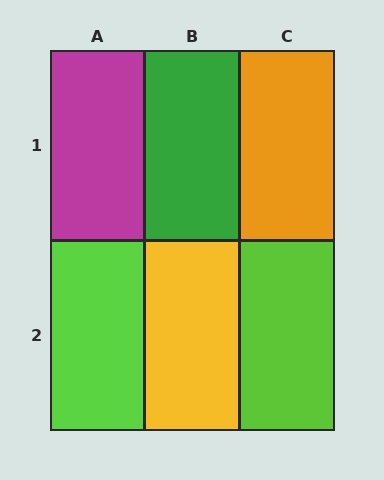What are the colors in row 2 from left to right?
Lime, yellow, lime.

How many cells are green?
1 cell is green.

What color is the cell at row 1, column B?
Green.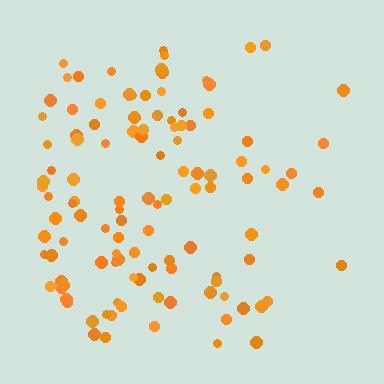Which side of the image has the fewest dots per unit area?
The right.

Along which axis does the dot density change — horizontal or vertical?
Horizontal.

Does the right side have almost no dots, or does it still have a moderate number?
Still a moderate number, just noticeably fewer than the left.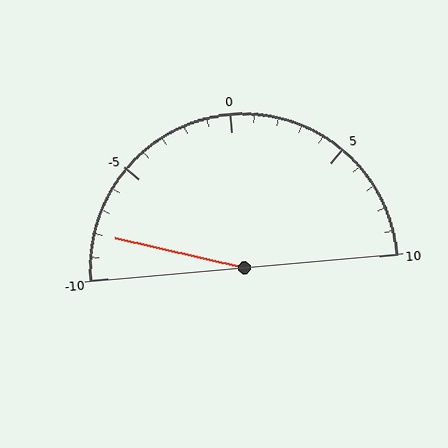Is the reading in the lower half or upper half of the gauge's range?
The reading is in the lower half of the range (-10 to 10).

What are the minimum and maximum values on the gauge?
The gauge ranges from -10 to 10.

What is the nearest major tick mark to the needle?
The nearest major tick mark is -10.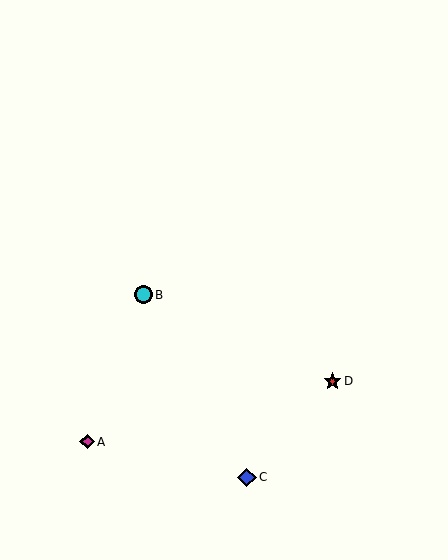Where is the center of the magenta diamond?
The center of the magenta diamond is at (87, 442).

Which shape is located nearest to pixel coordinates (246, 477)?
The blue diamond (labeled C) at (247, 477) is nearest to that location.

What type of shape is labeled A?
Shape A is a magenta diamond.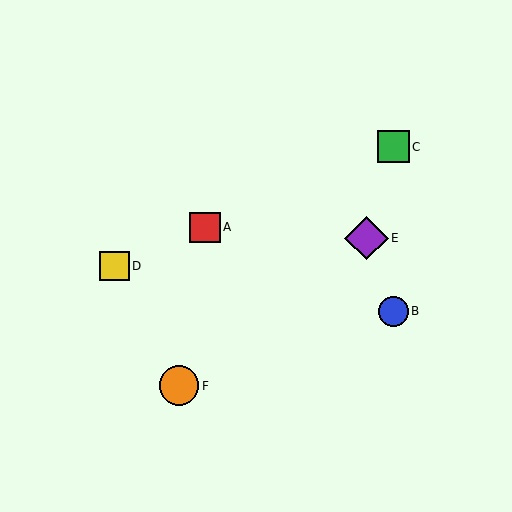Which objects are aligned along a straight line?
Objects A, C, D are aligned along a straight line.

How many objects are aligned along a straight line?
3 objects (A, C, D) are aligned along a straight line.